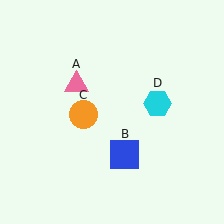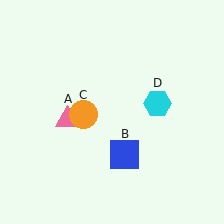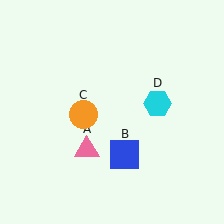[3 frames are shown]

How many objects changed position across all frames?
1 object changed position: pink triangle (object A).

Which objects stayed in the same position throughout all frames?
Blue square (object B) and orange circle (object C) and cyan hexagon (object D) remained stationary.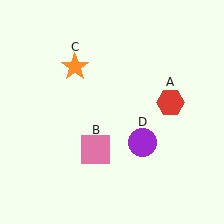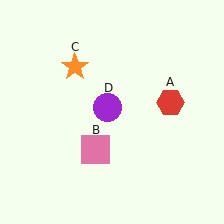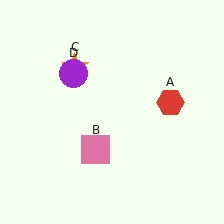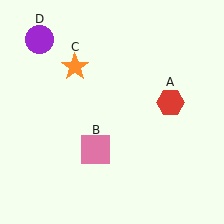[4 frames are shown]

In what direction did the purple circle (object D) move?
The purple circle (object D) moved up and to the left.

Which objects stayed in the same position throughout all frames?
Red hexagon (object A) and pink square (object B) and orange star (object C) remained stationary.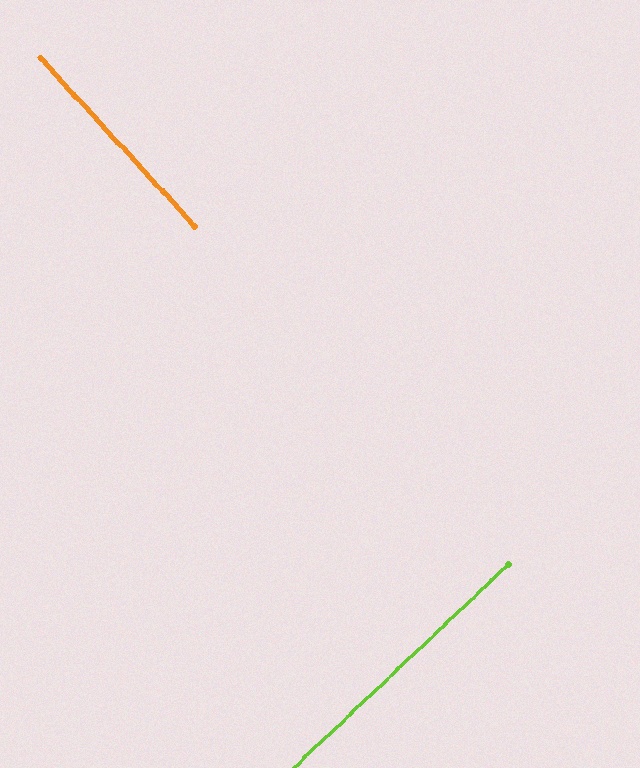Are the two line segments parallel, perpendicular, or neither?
Perpendicular — they meet at approximately 89°.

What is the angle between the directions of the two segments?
Approximately 89 degrees.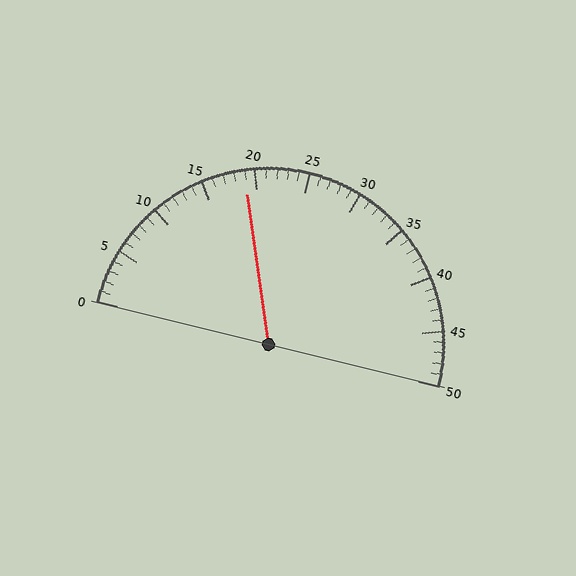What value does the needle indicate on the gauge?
The needle indicates approximately 19.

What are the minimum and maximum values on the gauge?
The gauge ranges from 0 to 50.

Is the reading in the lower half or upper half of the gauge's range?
The reading is in the lower half of the range (0 to 50).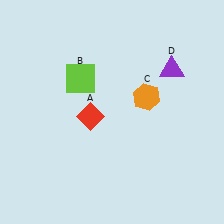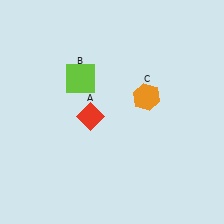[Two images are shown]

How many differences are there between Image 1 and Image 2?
There is 1 difference between the two images.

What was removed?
The purple triangle (D) was removed in Image 2.